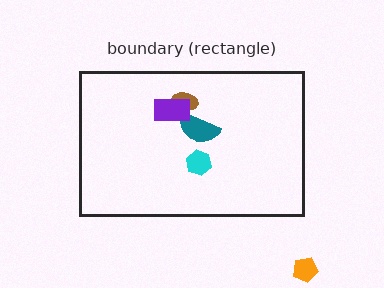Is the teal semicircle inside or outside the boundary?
Inside.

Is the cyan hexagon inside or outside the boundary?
Inside.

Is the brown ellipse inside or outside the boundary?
Inside.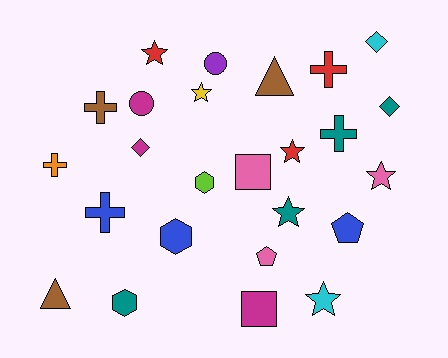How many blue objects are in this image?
There are 3 blue objects.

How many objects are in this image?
There are 25 objects.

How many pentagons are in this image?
There are 2 pentagons.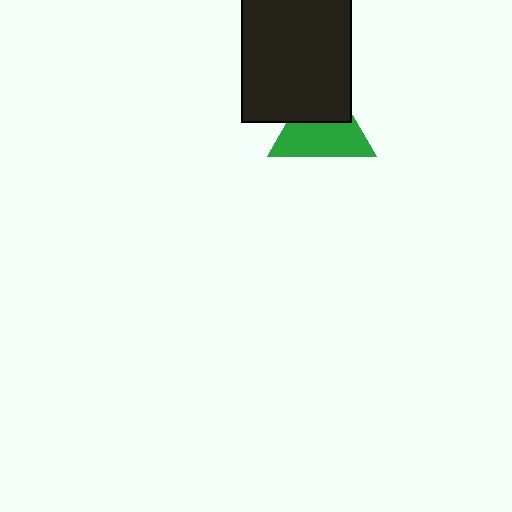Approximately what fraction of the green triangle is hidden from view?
Roughly 41% of the green triangle is hidden behind the black rectangle.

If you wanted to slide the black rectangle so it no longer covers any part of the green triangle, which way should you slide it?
Slide it up — that is the most direct way to separate the two shapes.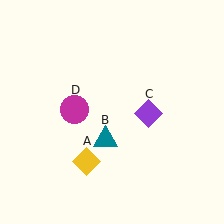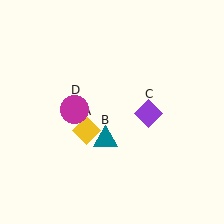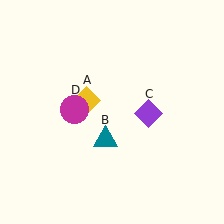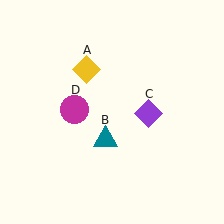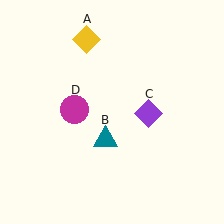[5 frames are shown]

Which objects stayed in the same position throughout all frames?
Teal triangle (object B) and purple diamond (object C) and magenta circle (object D) remained stationary.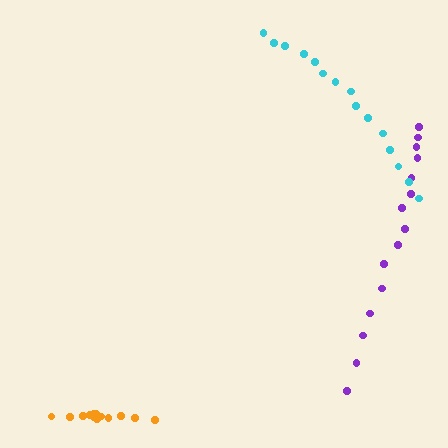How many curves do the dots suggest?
There are 3 distinct paths.